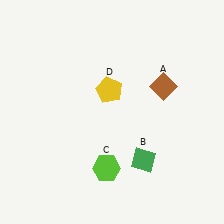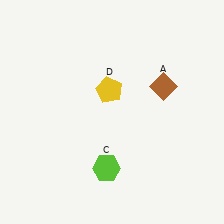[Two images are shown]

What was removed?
The green diamond (B) was removed in Image 2.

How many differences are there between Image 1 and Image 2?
There is 1 difference between the two images.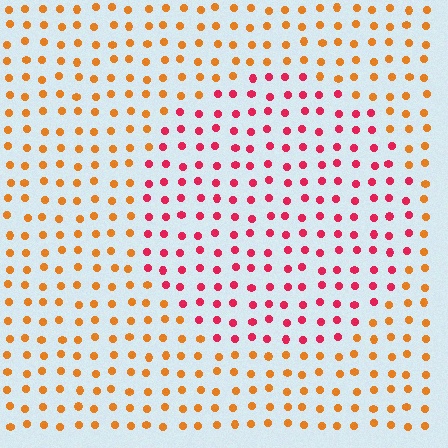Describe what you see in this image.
The image is filled with small orange elements in a uniform arrangement. A circle-shaped region is visible where the elements are tinted to a slightly different hue, forming a subtle color boundary.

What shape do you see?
I see a circle.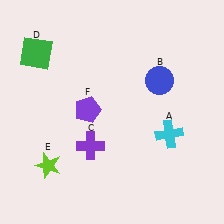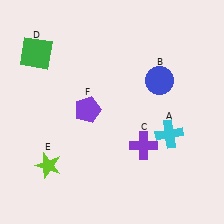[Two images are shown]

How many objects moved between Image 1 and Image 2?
1 object moved between the two images.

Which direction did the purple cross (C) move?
The purple cross (C) moved right.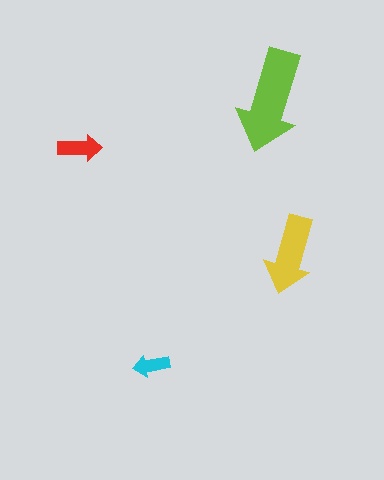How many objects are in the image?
There are 4 objects in the image.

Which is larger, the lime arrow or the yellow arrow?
The lime one.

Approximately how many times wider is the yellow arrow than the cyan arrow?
About 2 times wider.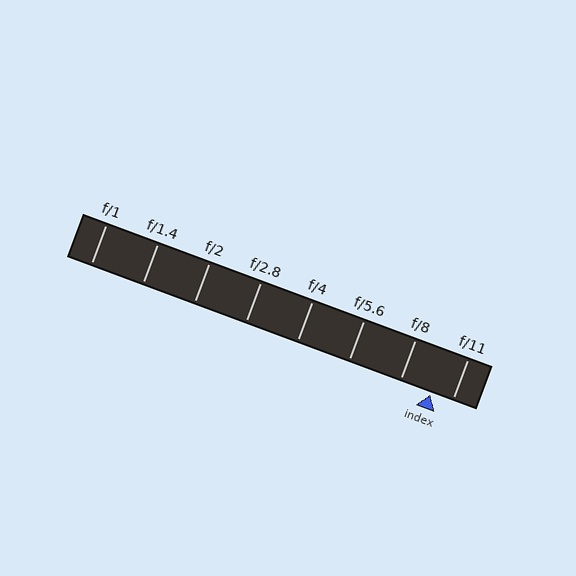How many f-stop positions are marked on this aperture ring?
There are 8 f-stop positions marked.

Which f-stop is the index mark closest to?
The index mark is closest to f/11.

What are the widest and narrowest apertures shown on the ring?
The widest aperture shown is f/1 and the narrowest is f/11.